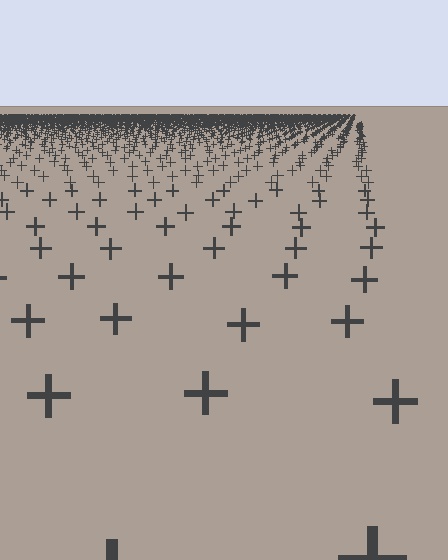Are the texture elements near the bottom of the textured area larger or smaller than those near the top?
Larger. Near the bottom, elements are closer to the viewer and appear at a bigger on-screen size.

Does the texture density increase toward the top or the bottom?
Density increases toward the top.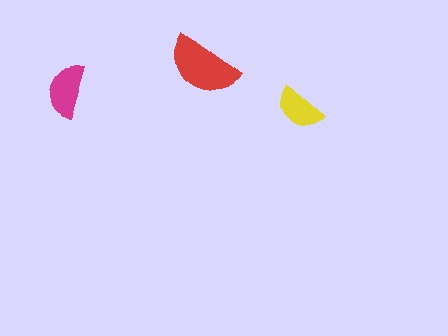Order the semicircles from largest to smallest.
the red one, the magenta one, the yellow one.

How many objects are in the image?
There are 3 objects in the image.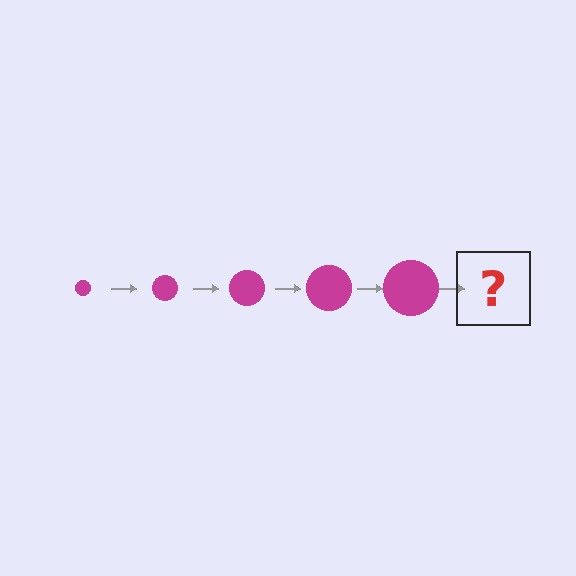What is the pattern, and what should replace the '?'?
The pattern is that the circle gets progressively larger each step. The '?' should be a magenta circle, larger than the previous one.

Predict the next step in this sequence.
The next step is a magenta circle, larger than the previous one.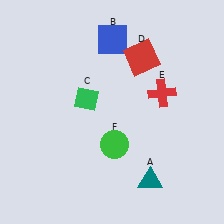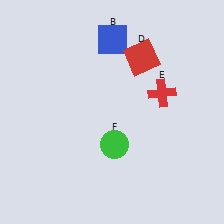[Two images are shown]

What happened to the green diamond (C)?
The green diamond (C) was removed in Image 2. It was in the top-left area of Image 1.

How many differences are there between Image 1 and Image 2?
There are 2 differences between the two images.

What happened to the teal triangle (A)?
The teal triangle (A) was removed in Image 2. It was in the bottom-right area of Image 1.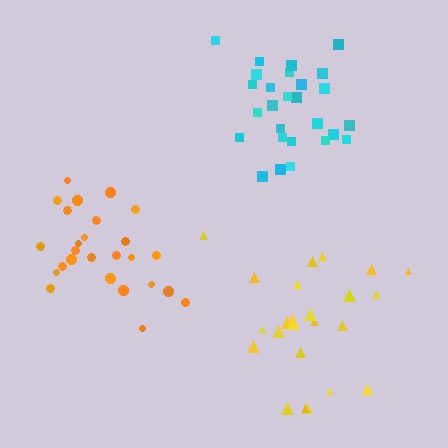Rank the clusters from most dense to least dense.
cyan, orange, yellow.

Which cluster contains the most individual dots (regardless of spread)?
Cyan (27).